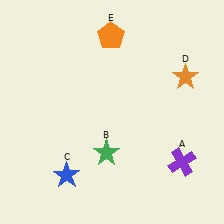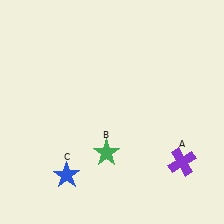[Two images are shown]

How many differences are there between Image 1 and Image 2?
There are 2 differences between the two images.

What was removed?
The orange star (D), the orange pentagon (E) were removed in Image 2.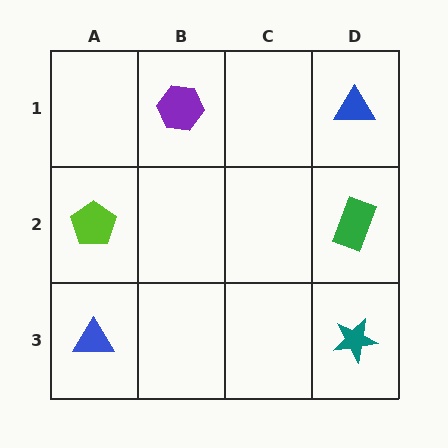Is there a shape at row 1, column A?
No, that cell is empty.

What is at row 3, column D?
A teal star.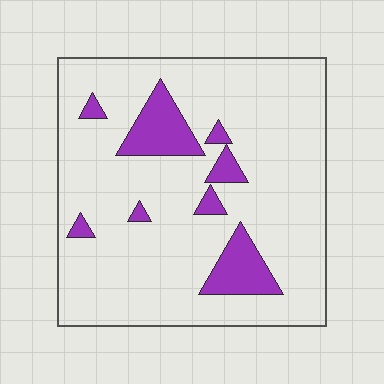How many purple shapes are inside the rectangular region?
8.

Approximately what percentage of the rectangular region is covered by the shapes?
Approximately 15%.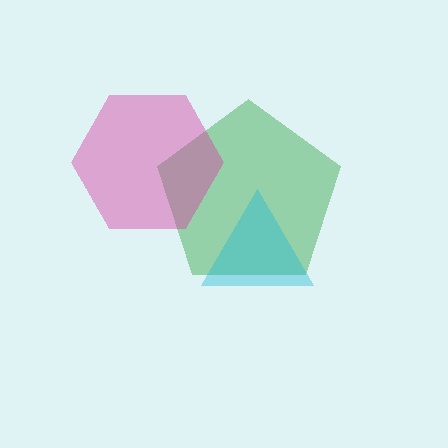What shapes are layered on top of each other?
The layered shapes are: a green pentagon, a cyan triangle, a magenta hexagon.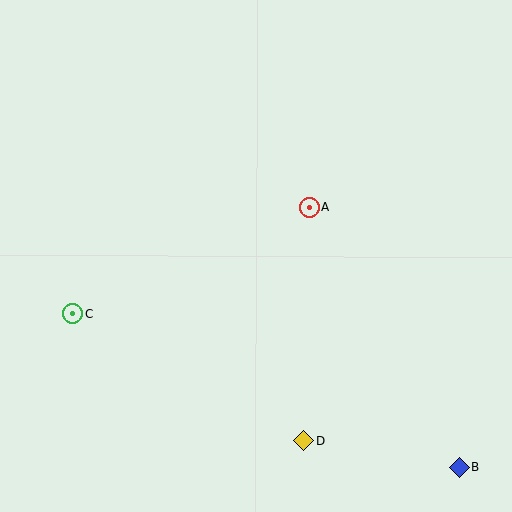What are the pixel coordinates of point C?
Point C is at (72, 314).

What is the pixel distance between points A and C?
The distance between A and C is 260 pixels.